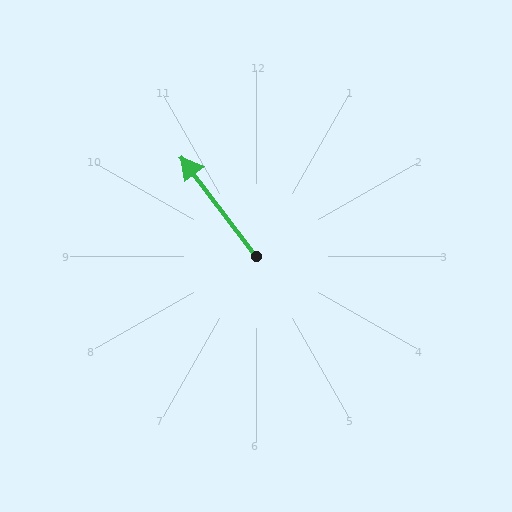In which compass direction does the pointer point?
Northwest.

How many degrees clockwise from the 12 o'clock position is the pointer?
Approximately 323 degrees.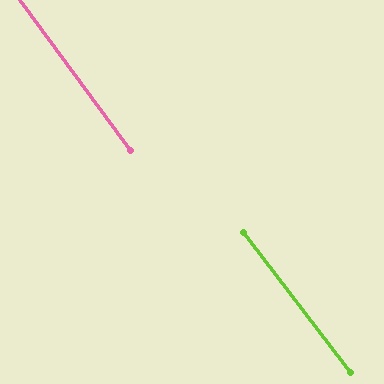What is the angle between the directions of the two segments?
Approximately 1 degree.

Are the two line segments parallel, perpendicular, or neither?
Parallel — their directions differ by only 1.3°.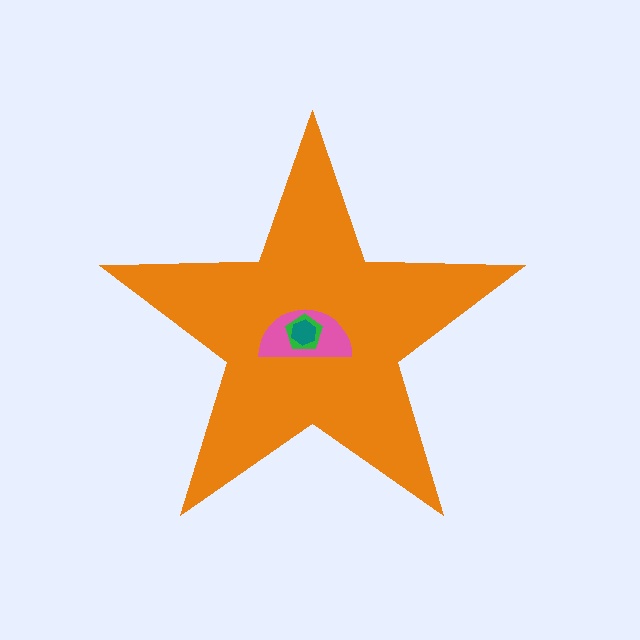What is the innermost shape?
The teal hexagon.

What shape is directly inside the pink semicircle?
The green pentagon.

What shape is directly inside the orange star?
The pink semicircle.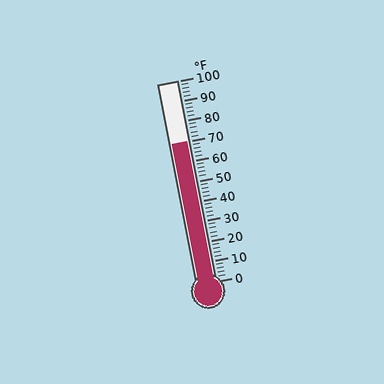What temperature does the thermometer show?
The thermometer shows approximately 70°F.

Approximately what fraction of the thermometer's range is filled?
The thermometer is filled to approximately 70% of its range.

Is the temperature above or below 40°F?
The temperature is above 40°F.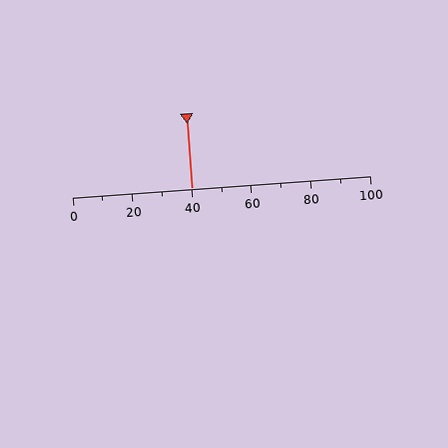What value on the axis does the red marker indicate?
The marker indicates approximately 40.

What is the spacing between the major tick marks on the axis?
The major ticks are spaced 20 apart.